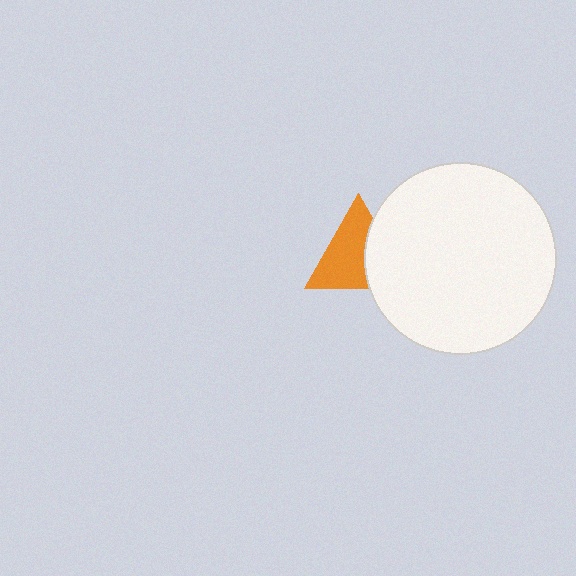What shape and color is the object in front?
The object in front is a white circle.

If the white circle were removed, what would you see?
You would see the complete orange triangle.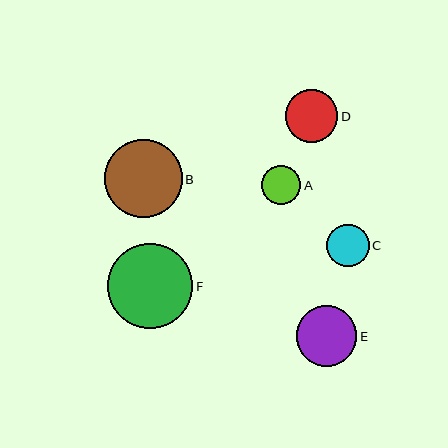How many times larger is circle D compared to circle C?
Circle D is approximately 1.2 times the size of circle C.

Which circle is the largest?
Circle F is the largest with a size of approximately 85 pixels.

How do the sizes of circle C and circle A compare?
Circle C and circle A are approximately the same size.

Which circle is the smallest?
Circle A is the smallest with a size of approximately 39 pixels.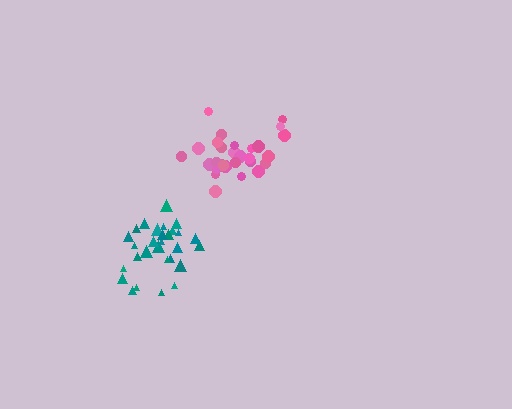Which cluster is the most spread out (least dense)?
Pink.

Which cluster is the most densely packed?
Teal.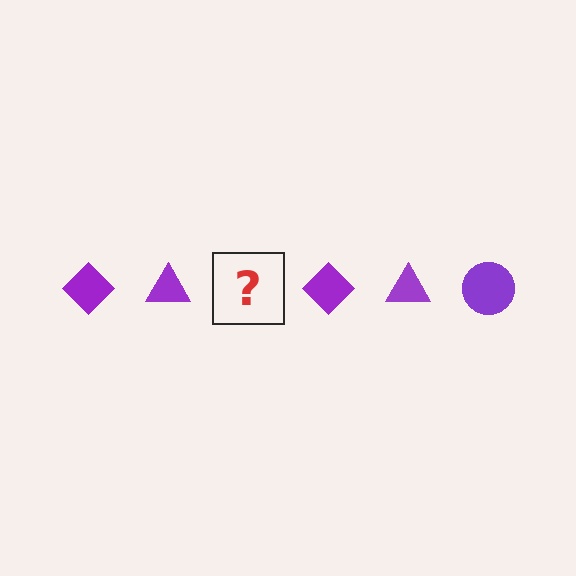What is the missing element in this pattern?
The missing element is a purple circle.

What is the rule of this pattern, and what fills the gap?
The rule is that the pattern cycles through diamond, triangle, circle shapes in purple. The gap should be filled with a purple circle.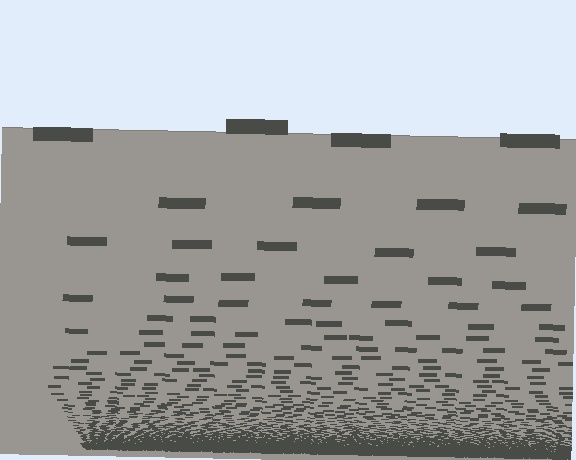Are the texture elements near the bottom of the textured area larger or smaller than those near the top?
Smaller. The gradient is inverted — elements near the bottom are smaller and denser.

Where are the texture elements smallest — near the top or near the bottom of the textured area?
Near the bottom.